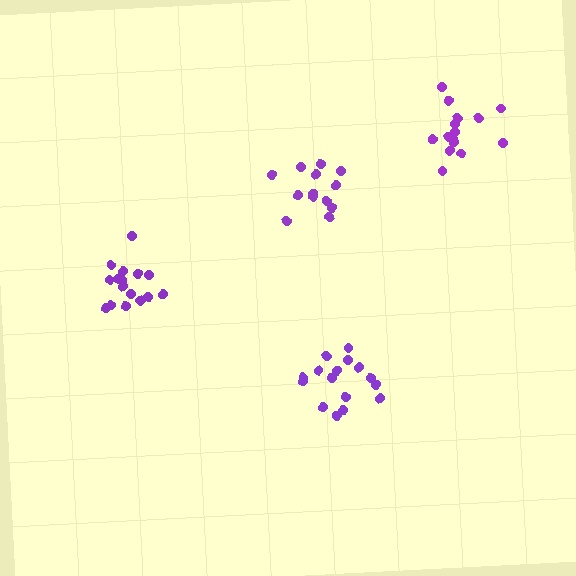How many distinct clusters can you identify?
There are 4 distinct clusters.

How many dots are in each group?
Group 1: 16 dots, Group 2: 13 dots, Group 3: 16 dots, Group 4: 16 dots (61 total).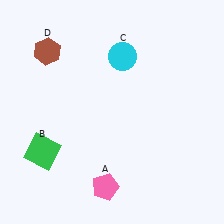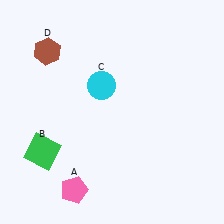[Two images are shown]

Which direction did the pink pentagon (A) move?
The pink pentagon (A) moved left.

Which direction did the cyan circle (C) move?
The cyan circle (C) moved down.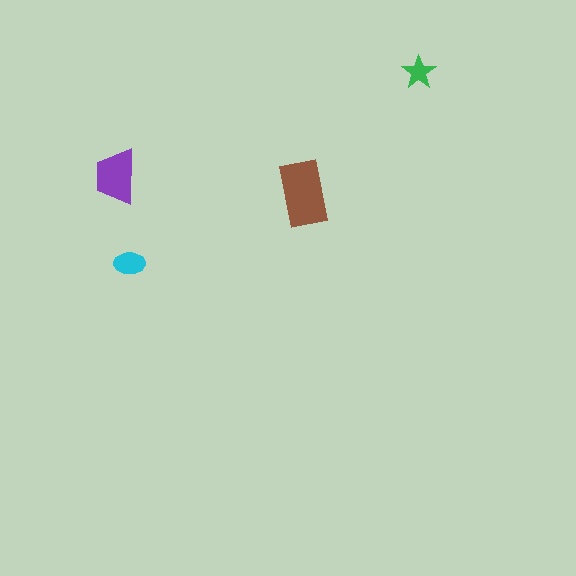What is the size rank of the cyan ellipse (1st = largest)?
3rd.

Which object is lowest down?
The cyan ellipse is bottommost.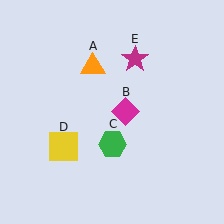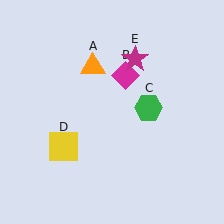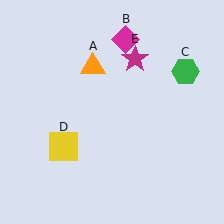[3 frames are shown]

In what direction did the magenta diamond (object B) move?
The magenta diamond (object B) moved up.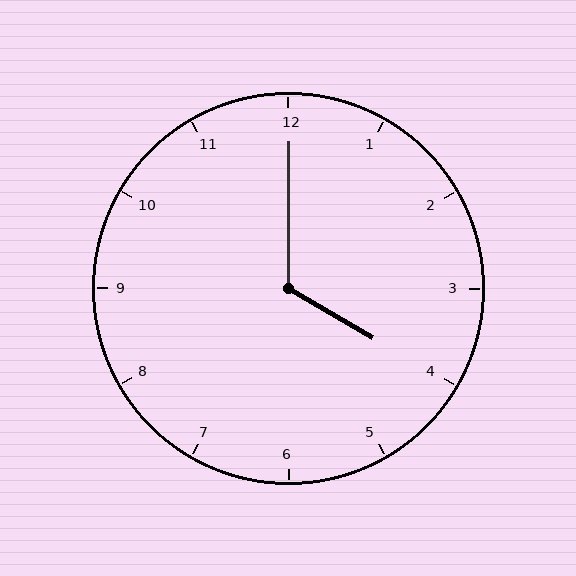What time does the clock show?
4:00.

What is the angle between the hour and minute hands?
Approximately 120 degrees.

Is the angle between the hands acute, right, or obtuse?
It is obtuse.